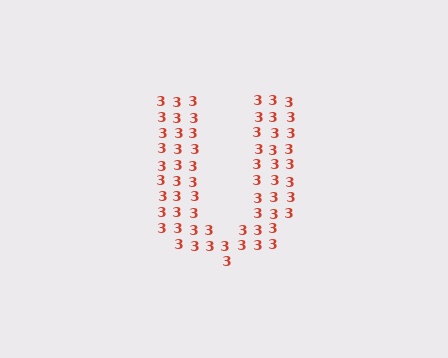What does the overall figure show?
The overall figure shows the letter U.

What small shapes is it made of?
It is made of small digit 3's.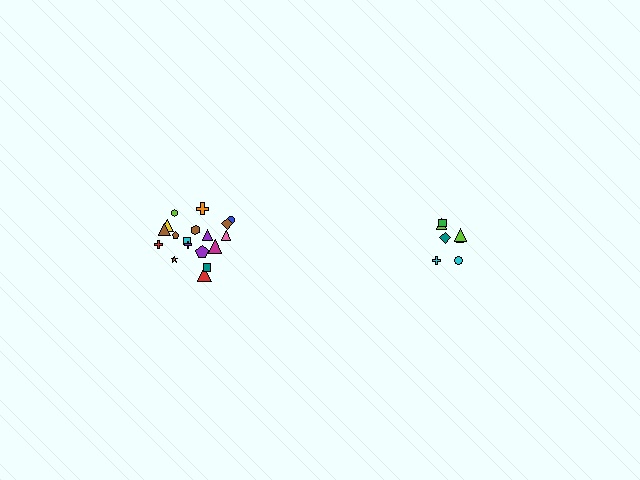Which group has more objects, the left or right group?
The left group.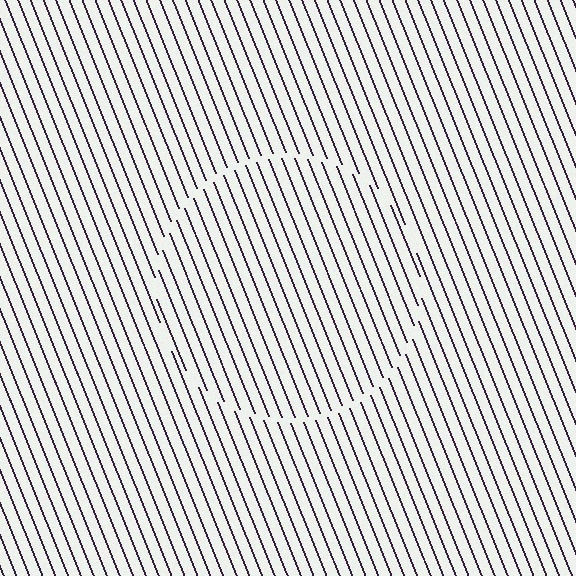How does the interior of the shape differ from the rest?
The interior of the shape contains the same grating, shifted by half a period — the contour is defined by the phase discontinuity where line-ends from the inner and outer gratings abut.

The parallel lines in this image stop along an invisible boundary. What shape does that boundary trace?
An illusory circle. The interior of the shape contains the same grating, shifted by half a period — the contour is defined by the phase discontinuity where line-ends from the inner and outer gratings abut.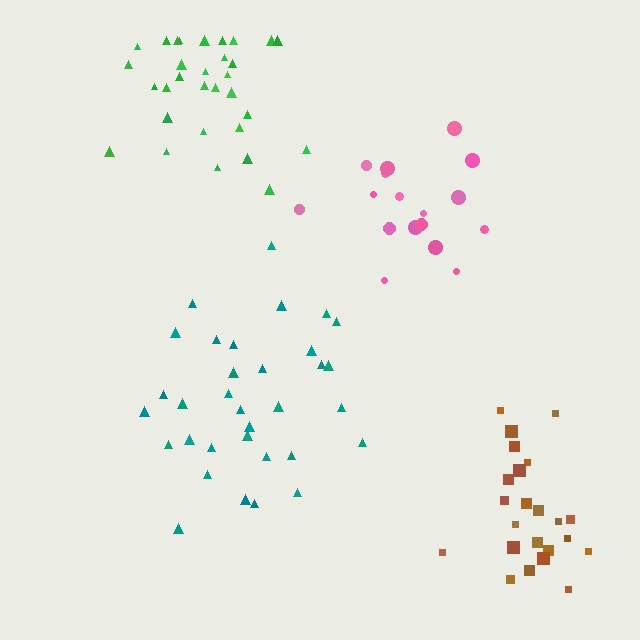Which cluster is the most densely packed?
Green.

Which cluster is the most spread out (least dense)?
Pink.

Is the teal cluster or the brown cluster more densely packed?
Brown.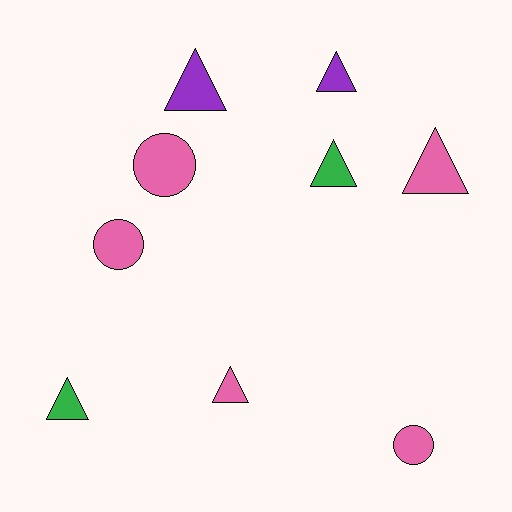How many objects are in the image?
There are 9 objects.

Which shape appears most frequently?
Triangle, with 6 objects.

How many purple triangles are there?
There are 2 purple triangles.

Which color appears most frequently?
Pink, with 5 objects.